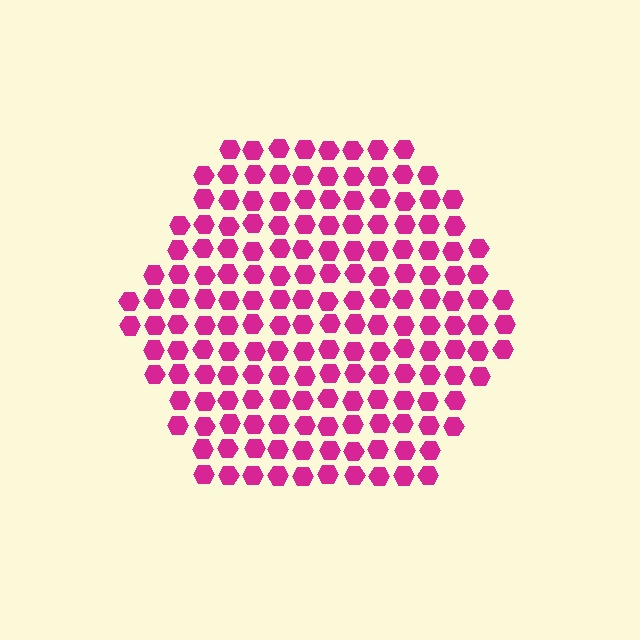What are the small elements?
The small elements are hexagons.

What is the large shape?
The large shape is a hexagon.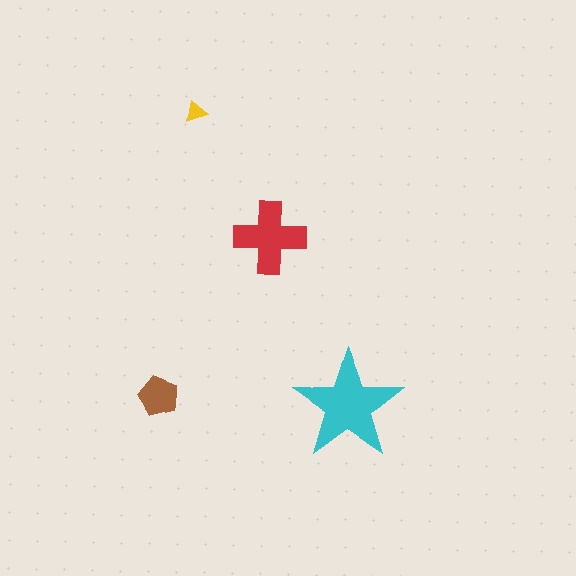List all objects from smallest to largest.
The yellow triangle, the brown pentagon, the red cross, the cyan star.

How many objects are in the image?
There are 4 objects in the image.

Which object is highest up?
The yellow triangle is topmost.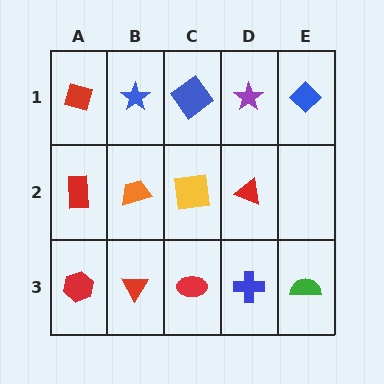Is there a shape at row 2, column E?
No, that cell is empty.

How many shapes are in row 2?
4 shapes.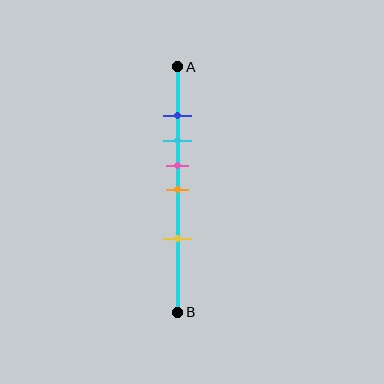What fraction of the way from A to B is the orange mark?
The orange mark is approximately 50% (0.5) of the way from A to B.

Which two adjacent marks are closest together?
The blue and cyan marks are the closest adjacent pair.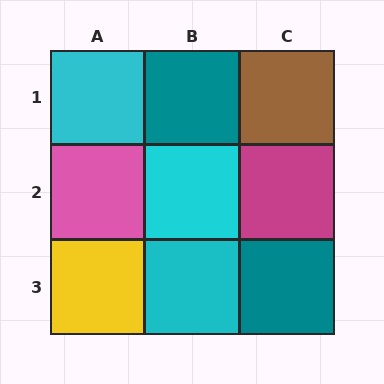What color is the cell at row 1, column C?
Brown.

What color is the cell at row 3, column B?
Cyan.